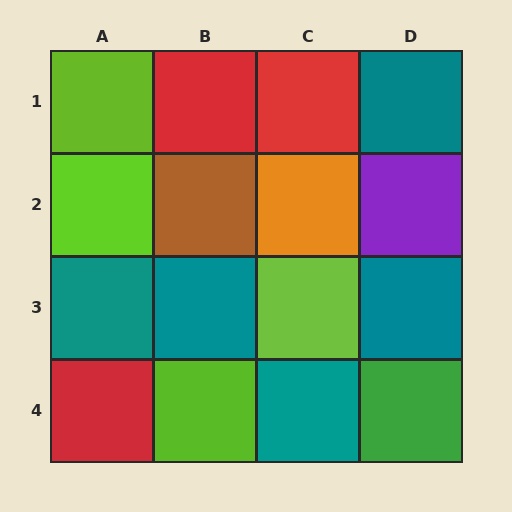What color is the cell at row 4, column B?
Lime.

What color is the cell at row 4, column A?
Red.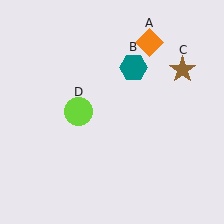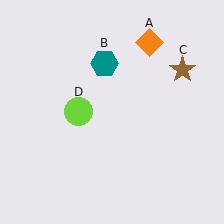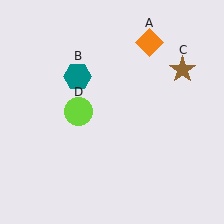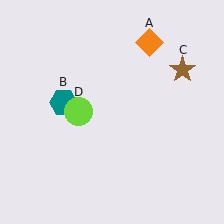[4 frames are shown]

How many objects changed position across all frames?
1 object changed position: teal hexagon (object B).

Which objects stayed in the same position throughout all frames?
Orange diamond (object A) and brown star (object C) and lime circle (object D) remained stationary.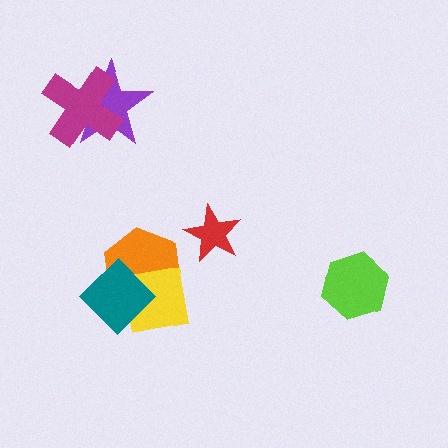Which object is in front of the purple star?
The magenta cross is in front of the purple star.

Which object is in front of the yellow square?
The teal diamond is in front of the yellow square.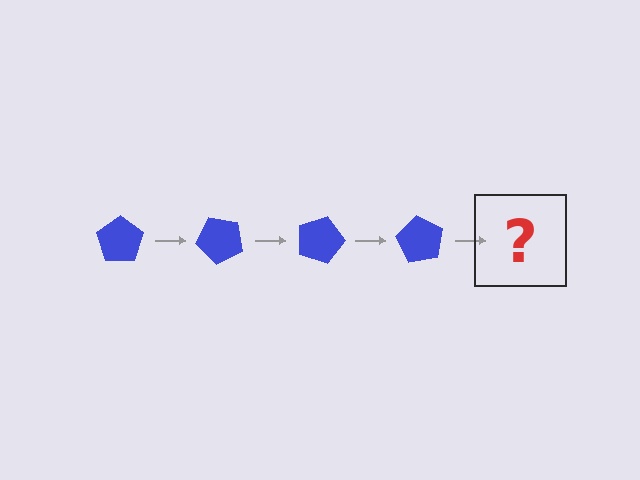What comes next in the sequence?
The next element should be a blue pentagon rotated 180 degrees.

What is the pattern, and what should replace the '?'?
The pattern is that the pentagon rotates 45 degrees each step. The '?' should be a blue pentagon rotated 180 degrees.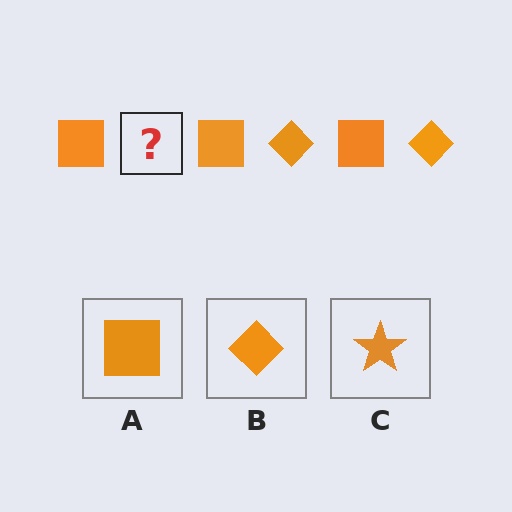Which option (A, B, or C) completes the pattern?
B.